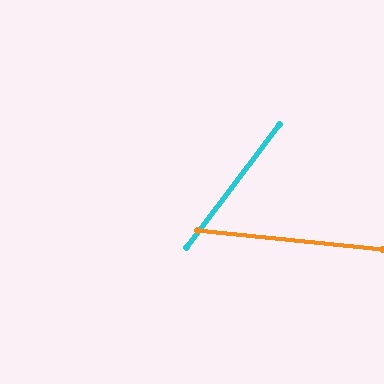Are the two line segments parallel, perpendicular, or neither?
Neither parallel nor perpendicular — they differ by about 59°.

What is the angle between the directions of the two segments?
Approximately 59 degrees.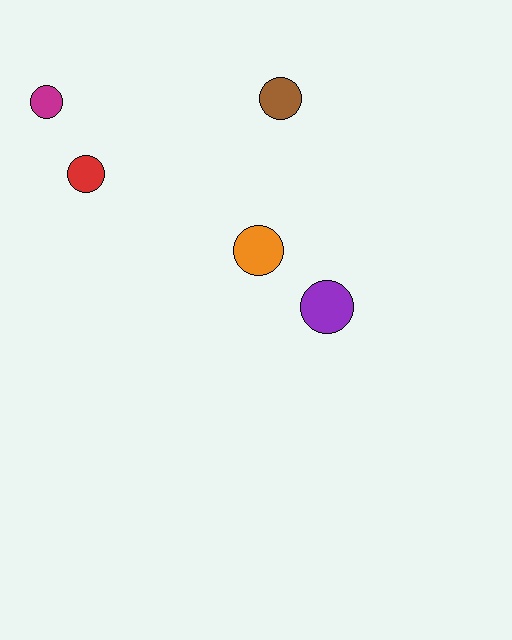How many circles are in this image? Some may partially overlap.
There are 5 circles.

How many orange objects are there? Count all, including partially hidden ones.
There is 1 orange object.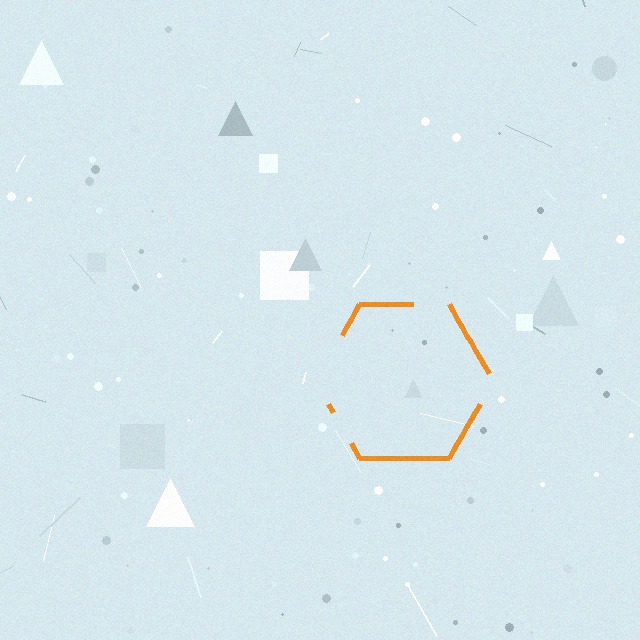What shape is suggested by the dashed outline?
The dashed outline suggests a hexagon.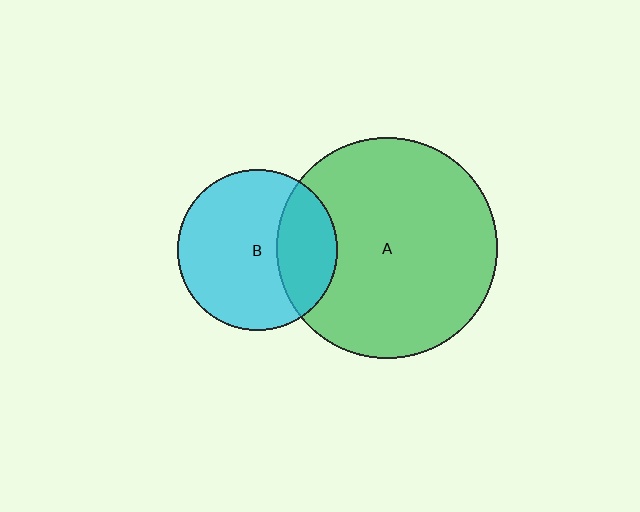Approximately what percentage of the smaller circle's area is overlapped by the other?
Approximately 30%.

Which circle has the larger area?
Circle A (green).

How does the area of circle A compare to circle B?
Approximately 1.9 times.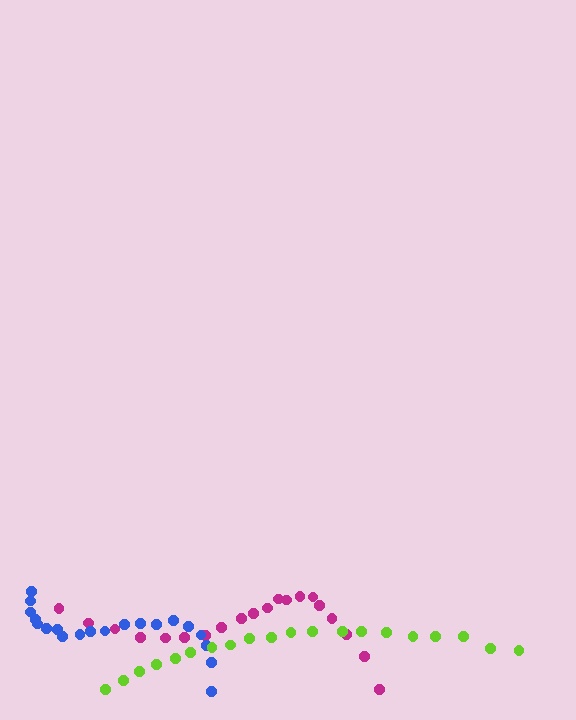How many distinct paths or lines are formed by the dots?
There are 3 distinct paths.